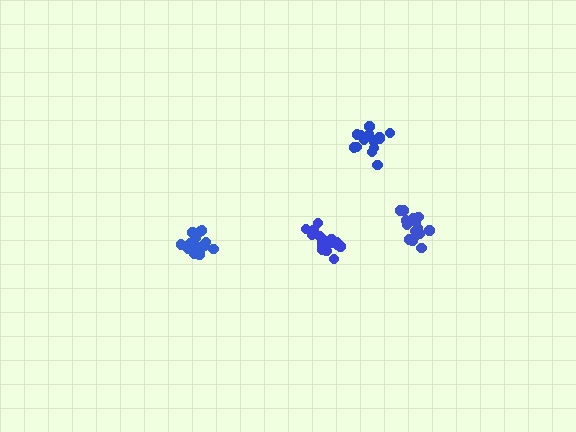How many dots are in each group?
Group 1: 18 dots, Group 2: 18 dots, Group 3: 14 dots, Group 4: 15 dots (65 total).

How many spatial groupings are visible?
There are 4 spatial groupings.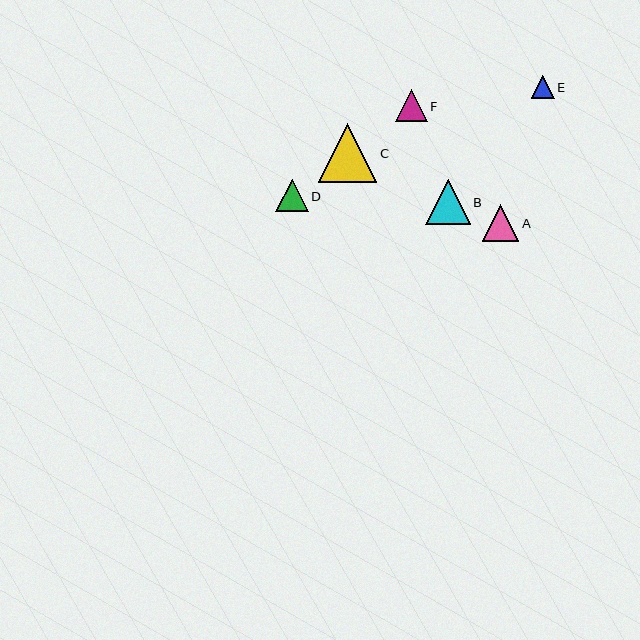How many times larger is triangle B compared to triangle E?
Triangle B is approximately 1.9 times the size of triangle E.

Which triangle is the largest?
Triangle C is the largest with a size of approximately 59 pixels.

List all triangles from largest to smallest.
From largest to smallest: C, B, A, D, F, E.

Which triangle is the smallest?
Triangle E is the smallest with a size of approximately 23 pixels.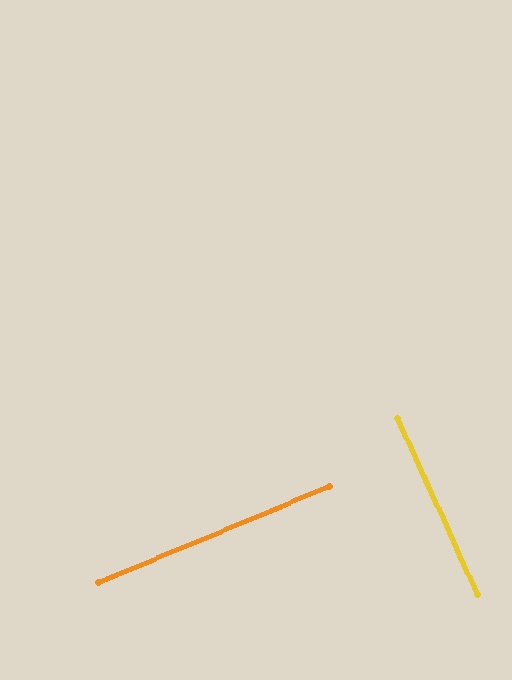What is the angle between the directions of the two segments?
Approximately 88 degrees.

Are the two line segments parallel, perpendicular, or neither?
Perpendicular — they meet at approximately 88°.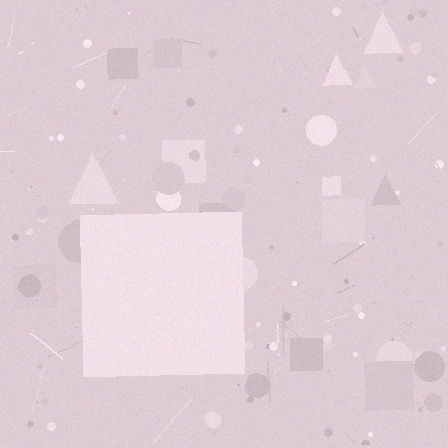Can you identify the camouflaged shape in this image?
The camouflaged shape is a square.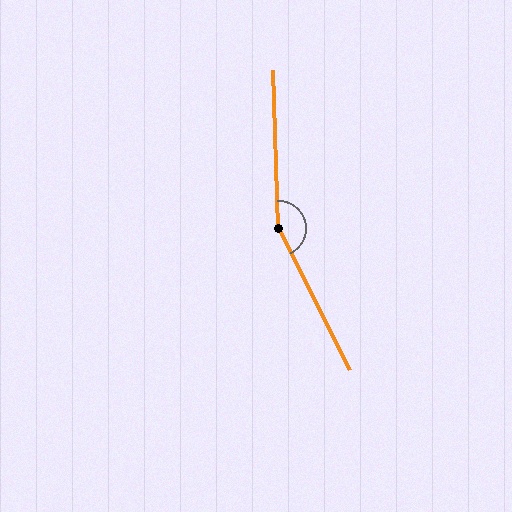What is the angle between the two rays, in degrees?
Approximately 155 degrees.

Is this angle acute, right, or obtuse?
It is obtuse.